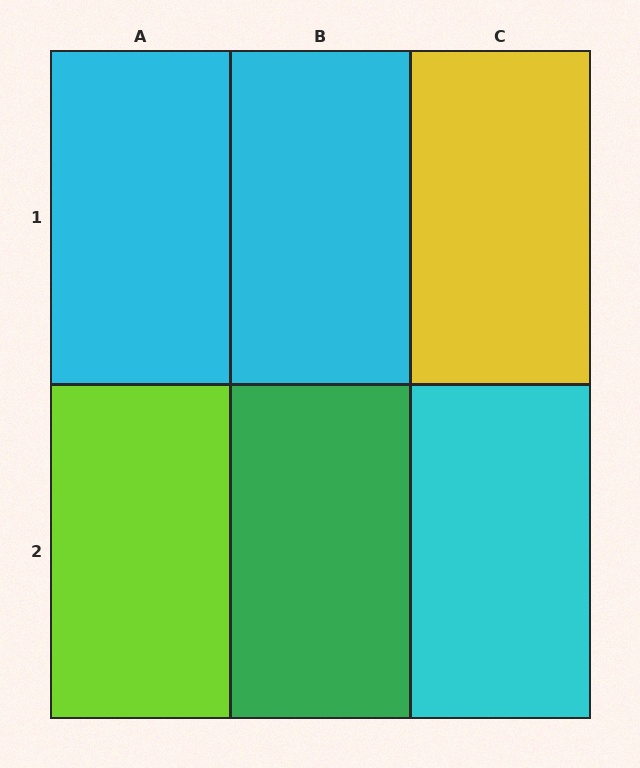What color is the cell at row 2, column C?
Cyan.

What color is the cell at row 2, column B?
Green.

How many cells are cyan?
3 cells are cyan.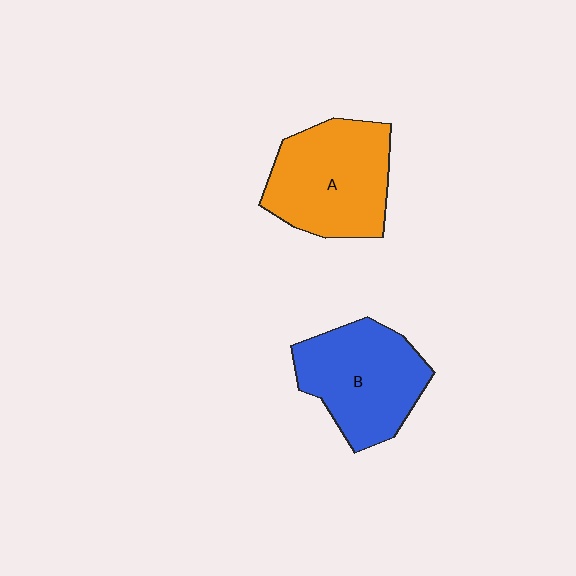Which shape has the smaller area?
Shape B (blue).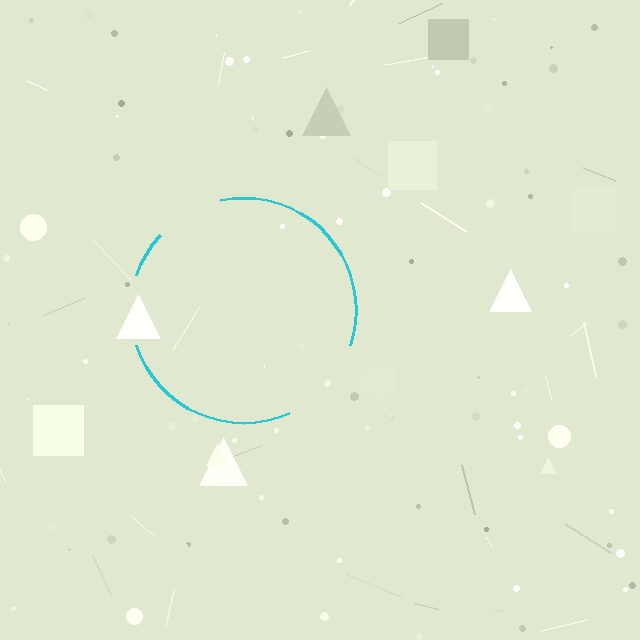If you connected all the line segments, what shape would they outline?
They would outline a circle.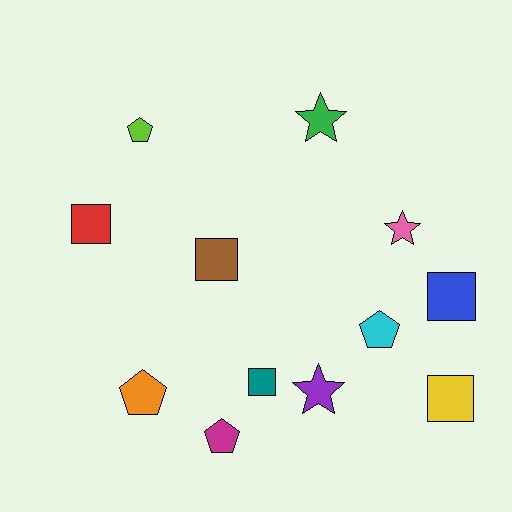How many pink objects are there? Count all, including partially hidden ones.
There is 1 pink object.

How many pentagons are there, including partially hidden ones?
There are 4 pentagons.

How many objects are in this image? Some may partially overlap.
There are 12 objects.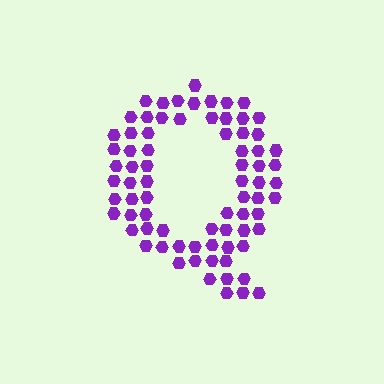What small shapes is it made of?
It is made of small hexagons.